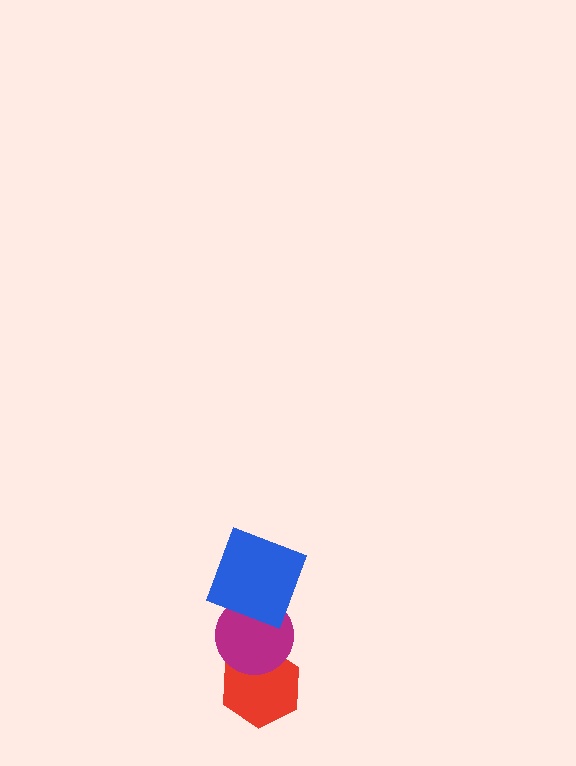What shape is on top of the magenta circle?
The blue square is on top of the magenta circle.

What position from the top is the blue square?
The blue square is 1st from the top.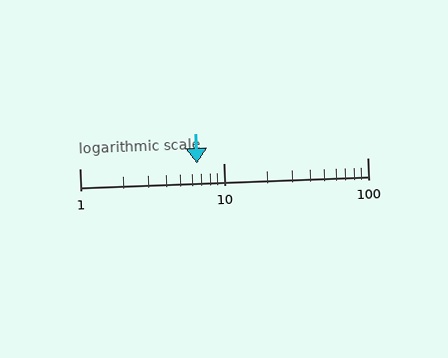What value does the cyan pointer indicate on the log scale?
The pointer indicates approximately 6.5.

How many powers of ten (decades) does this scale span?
The scale spans 2 decades, from 1 to 100.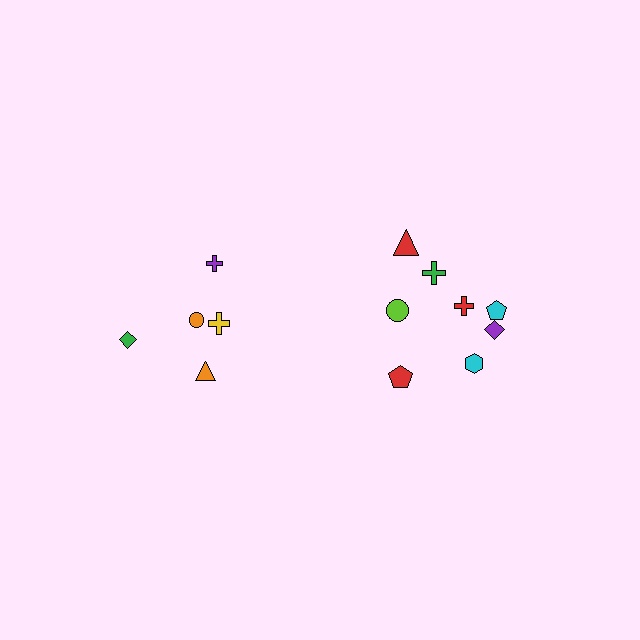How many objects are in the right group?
There are 8 objects.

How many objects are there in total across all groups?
There are 13 objects.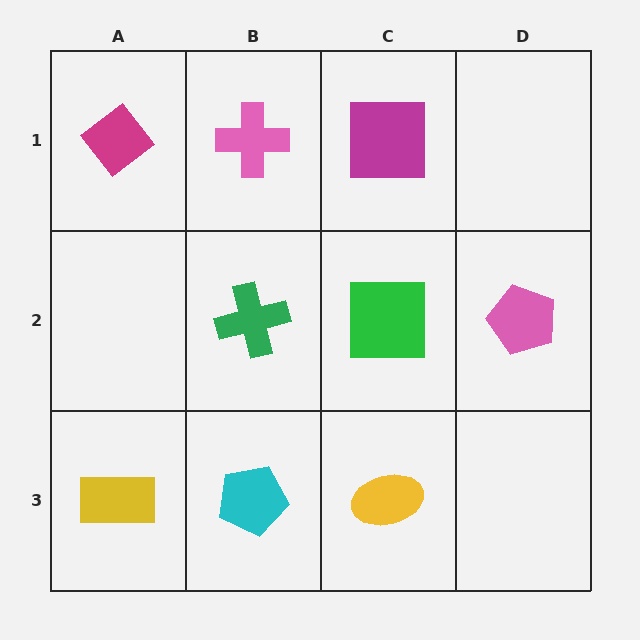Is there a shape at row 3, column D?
No, that cell is empty.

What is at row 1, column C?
A magenta square.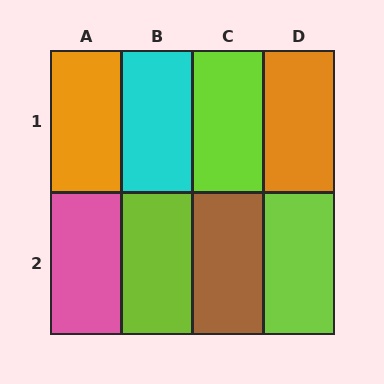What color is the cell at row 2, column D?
Lime.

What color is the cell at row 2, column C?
Brown.